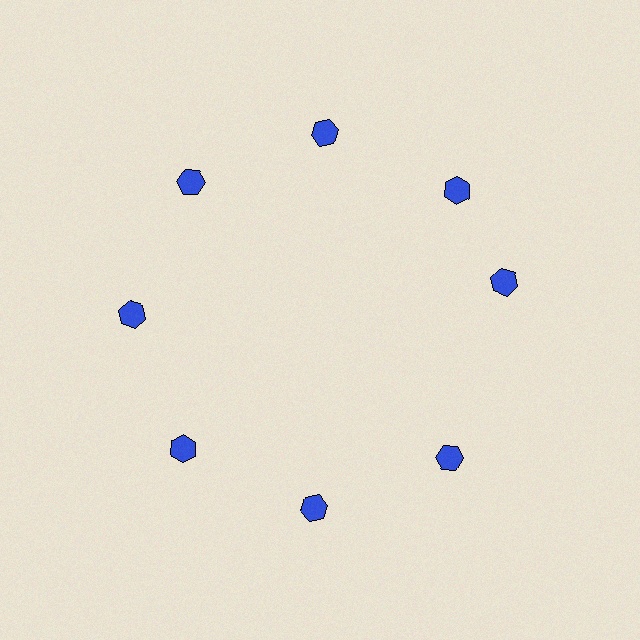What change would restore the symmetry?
The symmetry would be restored by rotating it back into even spacing with its neighbors so that all 8 hexagons sit at equal angles and equal distance from the center.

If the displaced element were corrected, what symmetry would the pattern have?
It would have 8-fold rotational symmetry — the pattern would map onto itself every 45 degrees.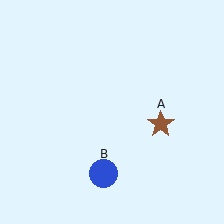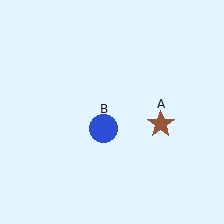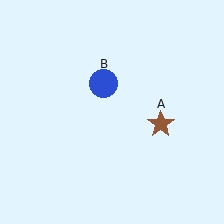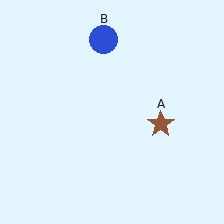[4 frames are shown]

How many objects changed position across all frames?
1 object changed position: blue circle (object B).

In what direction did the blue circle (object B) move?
The blue circle (object B) moved up.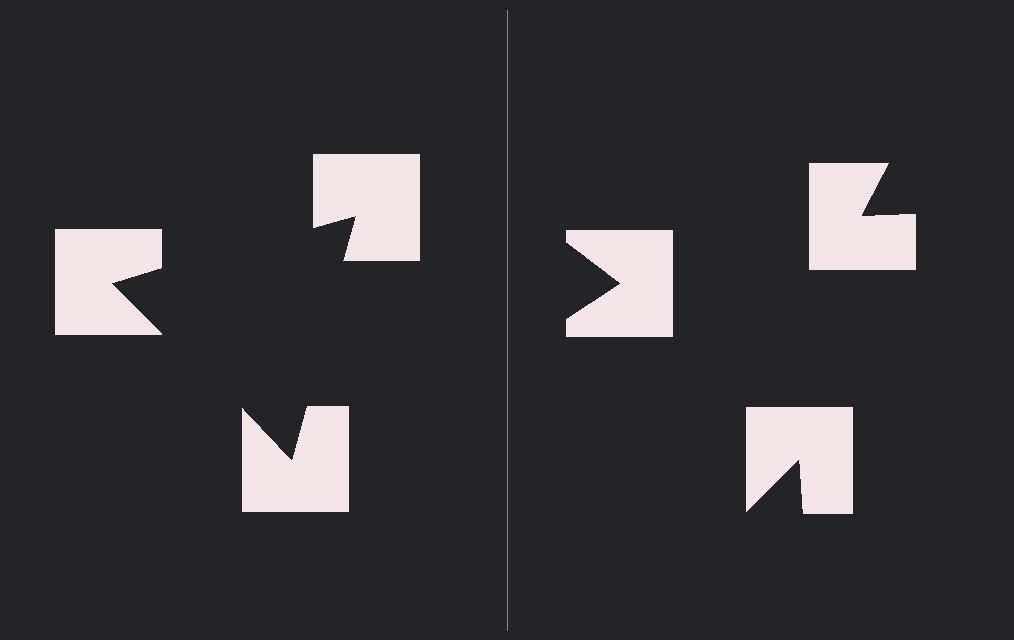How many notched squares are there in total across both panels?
6 — 3 on each side.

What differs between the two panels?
The notched squares are positioned identically on both sides; only the wedge orientations differ. On the left they align to a triangle; on the right they are misaligned.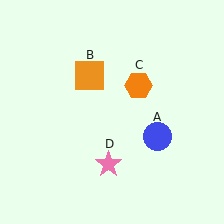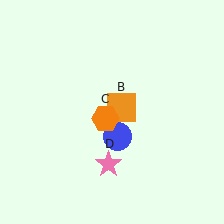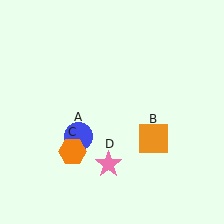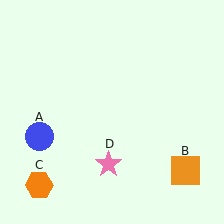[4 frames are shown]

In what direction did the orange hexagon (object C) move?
The orange hexagon (object C) moved down and to the left.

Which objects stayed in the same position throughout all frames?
Pink star (object D) remained stationary.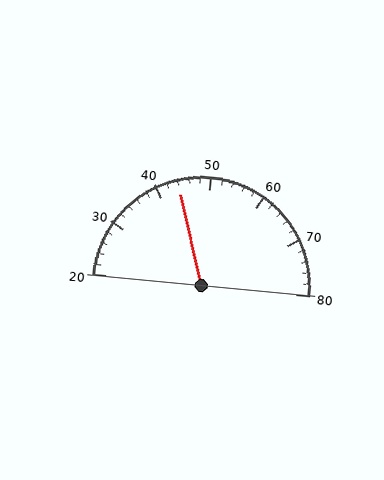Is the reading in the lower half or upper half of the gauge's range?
The reading is in the lower half of the range (20 to 80).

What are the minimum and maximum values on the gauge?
The gauge ranges from 20 to 80.